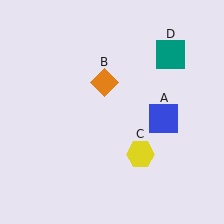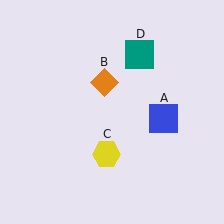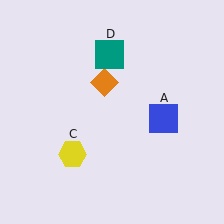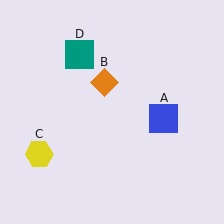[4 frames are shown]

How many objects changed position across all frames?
2 objects changed position: yellow hexagon (object C), teal square (object D).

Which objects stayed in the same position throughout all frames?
Blue square (object A) and orange diamond (object B) remained stationary.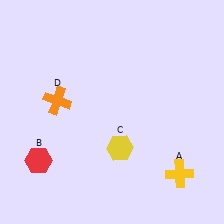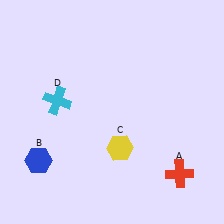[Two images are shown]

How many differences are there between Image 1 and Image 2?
There are 3 differences between the two images.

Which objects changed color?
A changed from yellow to red. B changed from red to blue. D changed from orange to cyan.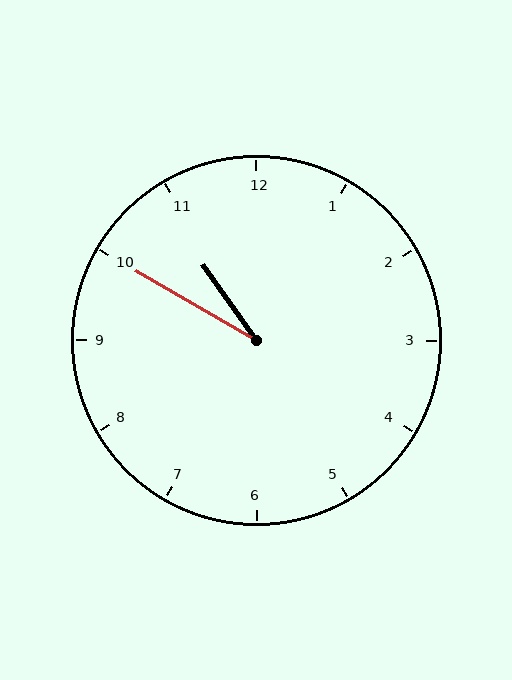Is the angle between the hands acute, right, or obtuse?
It is acute.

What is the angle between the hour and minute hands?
Approximately 25 degrees.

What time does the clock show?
10:50.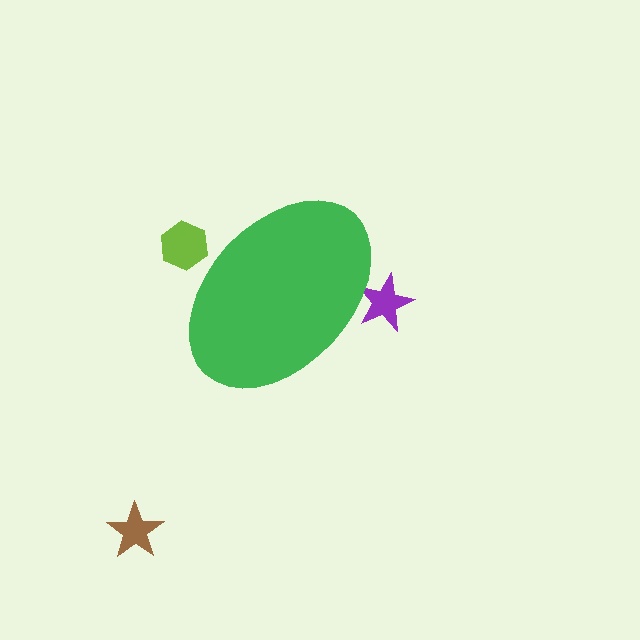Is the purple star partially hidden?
Yes, the purple star is partially hidden behind the green ellipse.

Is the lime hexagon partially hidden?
Yes, the lime hexagon is partially hidden behind the green ellipse.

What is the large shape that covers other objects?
A green ellipse.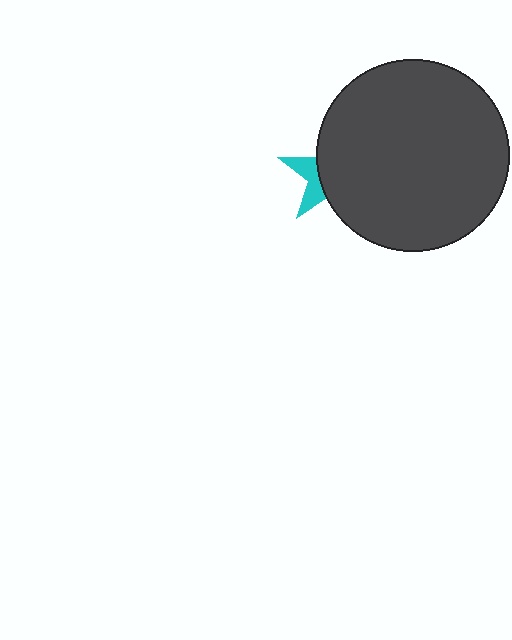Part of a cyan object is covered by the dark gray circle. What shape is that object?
It is a star.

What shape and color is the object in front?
The object in front is a dark gray circle.